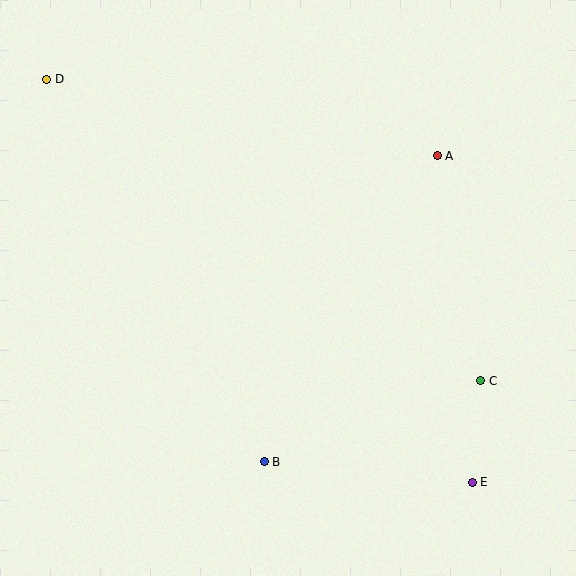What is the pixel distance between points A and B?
The distance between A and B is 351 pixels.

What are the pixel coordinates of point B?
Point B is at (264, 462).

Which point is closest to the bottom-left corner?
Point B is closest to the bottom-left corner.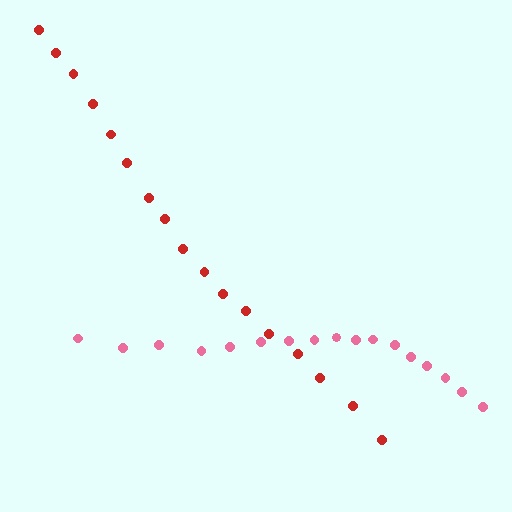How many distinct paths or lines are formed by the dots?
There are 2 distinct paths.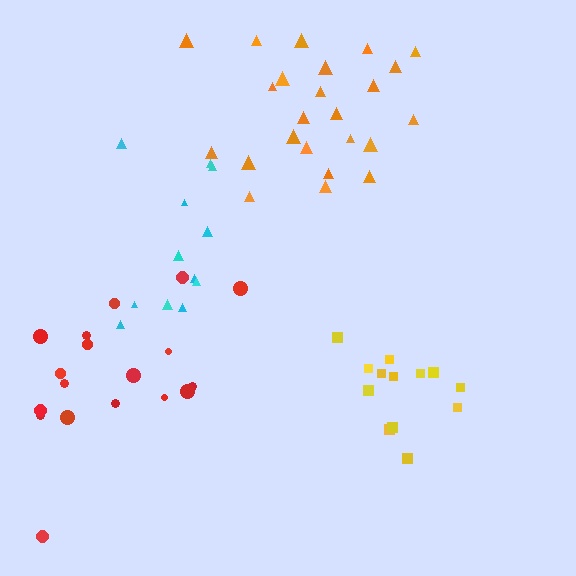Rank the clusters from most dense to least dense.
yellow, orange, cyan, red.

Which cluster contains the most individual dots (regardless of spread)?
Orange (24).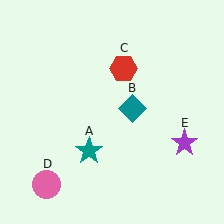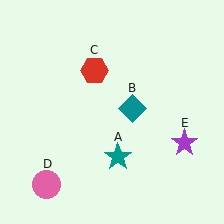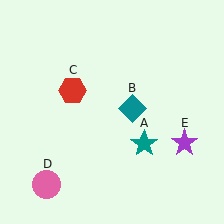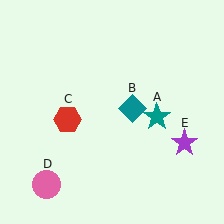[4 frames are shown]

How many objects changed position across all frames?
2 objects changed position: teal star (object A), red hexagon (object C).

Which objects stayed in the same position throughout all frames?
Teal diamond (object B) and pink circle (object D) and purple star (object E) remained stationary.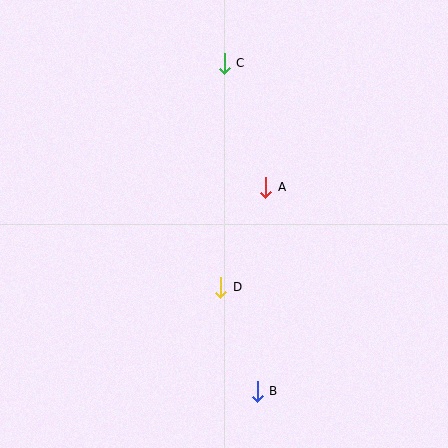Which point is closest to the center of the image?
Point A at (266, 187) is closest to the center.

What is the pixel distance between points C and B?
The distance between C and B is 330 pixels.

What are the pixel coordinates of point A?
Point A is at (266, 187).